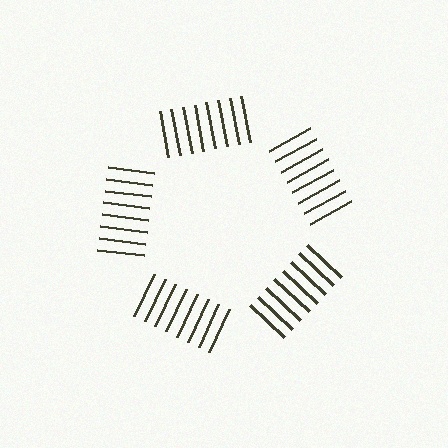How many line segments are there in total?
40 — 8 along each of the 5 edges.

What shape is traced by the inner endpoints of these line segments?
An illusory pentagon — the line segments terminate on its edges but no continuous stroke is drawn.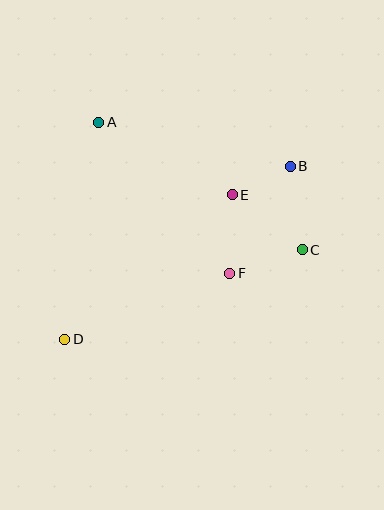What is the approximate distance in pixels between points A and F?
The distance between A and F is approximately 200 pixels.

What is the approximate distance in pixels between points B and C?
The distance between B and C is approximately 84 pixels.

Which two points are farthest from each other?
Points B and D are farthest from each other.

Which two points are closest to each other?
Points B and E are closest to each other.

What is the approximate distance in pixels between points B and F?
The distance between B and F is approximately 123 pixels.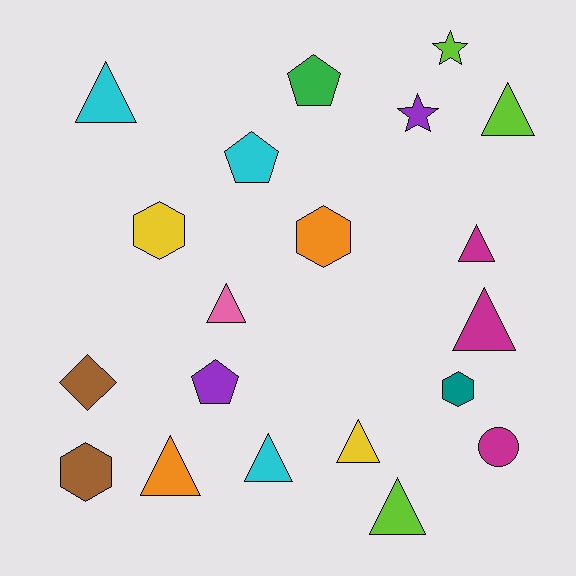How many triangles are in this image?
There are 9 triangles.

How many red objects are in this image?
There are no red objects.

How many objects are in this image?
There are 20 objects.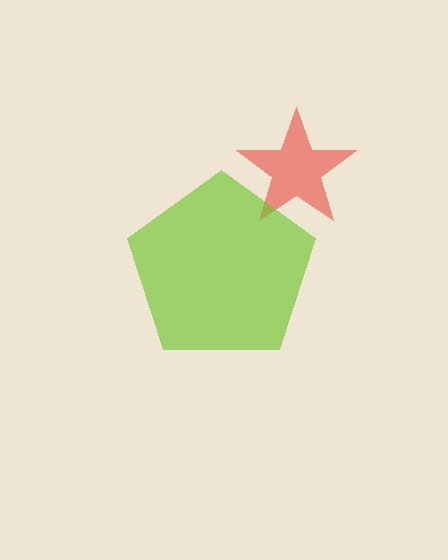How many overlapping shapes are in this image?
There are 2 overlapping shapes in the image.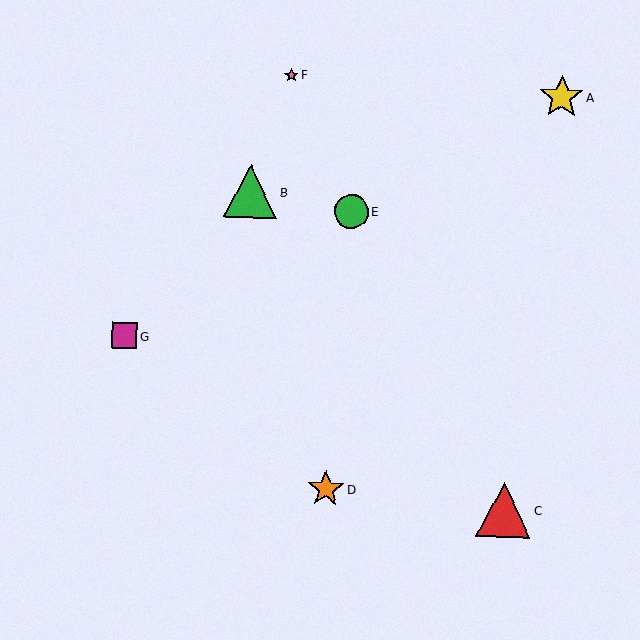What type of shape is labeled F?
Shape F is a pink star.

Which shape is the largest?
The red triangle (labeled C) is the largest.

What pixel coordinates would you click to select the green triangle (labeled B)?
Click at (250, 192) to select the green triangle B.